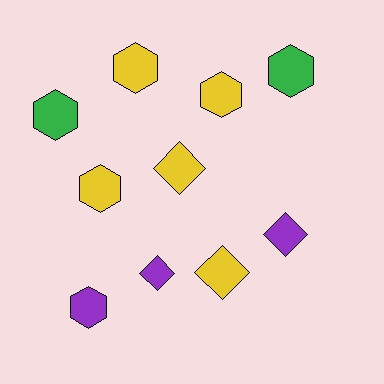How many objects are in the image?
There are 10 objects.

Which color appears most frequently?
Yellow, with 5 objects.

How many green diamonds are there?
There are no green diamonds.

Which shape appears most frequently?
Hexagon, with 6 objects.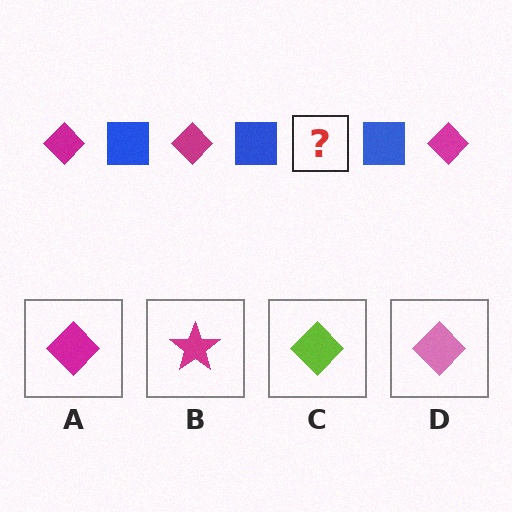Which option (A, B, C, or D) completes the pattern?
A.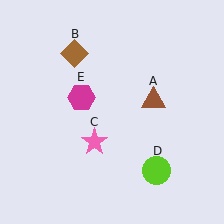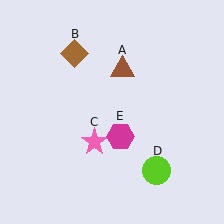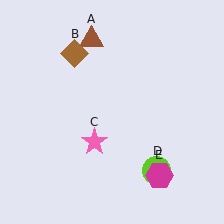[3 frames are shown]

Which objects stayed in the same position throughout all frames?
Brown diamond (object B) and pink star (object C) and lime circle (object D) remained stationary.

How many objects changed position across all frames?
2 objects changed position: brown triangle (object A), magenta hexagon (object E).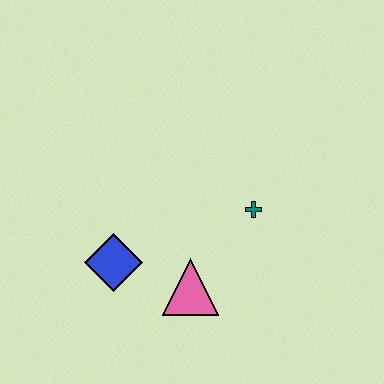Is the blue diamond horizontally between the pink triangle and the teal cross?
No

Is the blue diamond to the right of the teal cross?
No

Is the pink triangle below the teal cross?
Yes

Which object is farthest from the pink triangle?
The teal cross is farthest from the pink triangle.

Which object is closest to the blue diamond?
The pink triangle is closest to the blue diamond.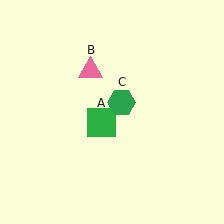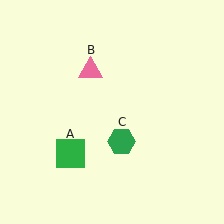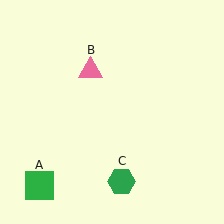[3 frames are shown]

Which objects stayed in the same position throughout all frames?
Pink triangle (object B) remained stationary.